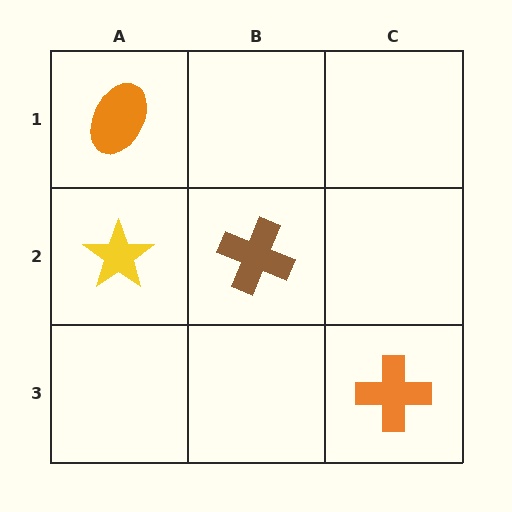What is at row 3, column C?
An orange cross.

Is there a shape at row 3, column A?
No, that cell is empty.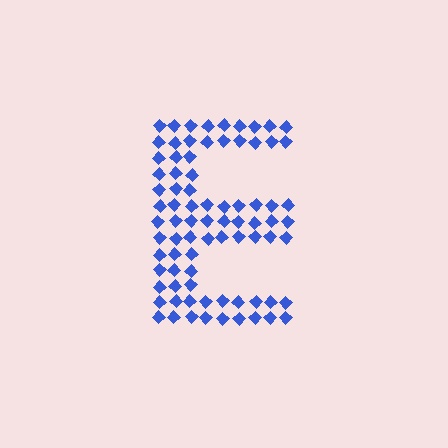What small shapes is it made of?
It is made of small diamonds.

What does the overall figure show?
The overall figure shows the letter E.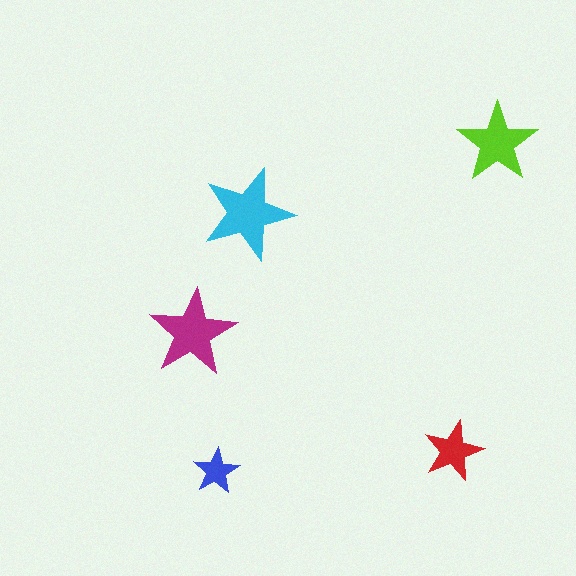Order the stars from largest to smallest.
the cyan one, the magenta one, the lime one, the red one, the blue one.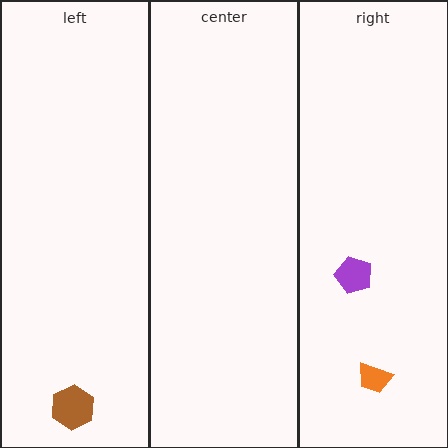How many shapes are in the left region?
1.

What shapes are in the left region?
The brown hexagon.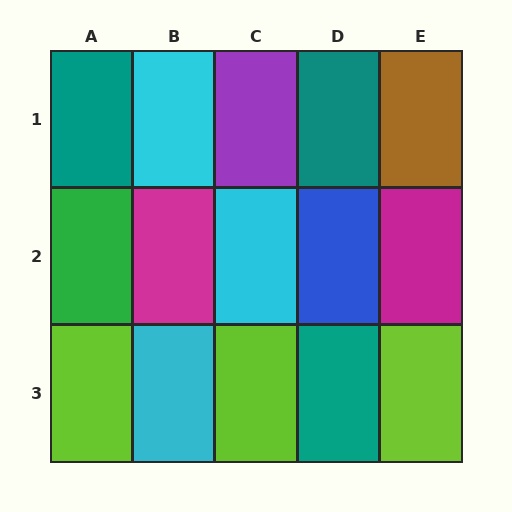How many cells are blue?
1 cell is blue.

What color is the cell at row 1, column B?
Cyan.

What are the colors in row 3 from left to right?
Lime, cyan, lime, teal, lime.